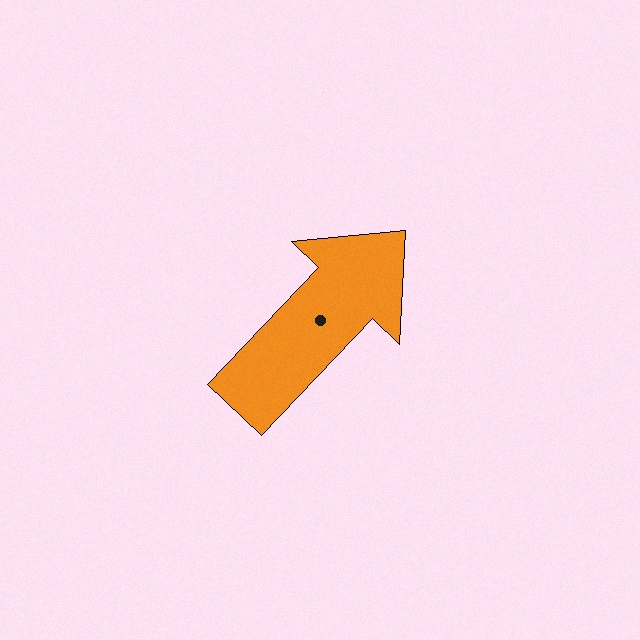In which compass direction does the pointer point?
Northeast.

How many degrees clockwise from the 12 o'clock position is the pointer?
Approximately 44 degrees.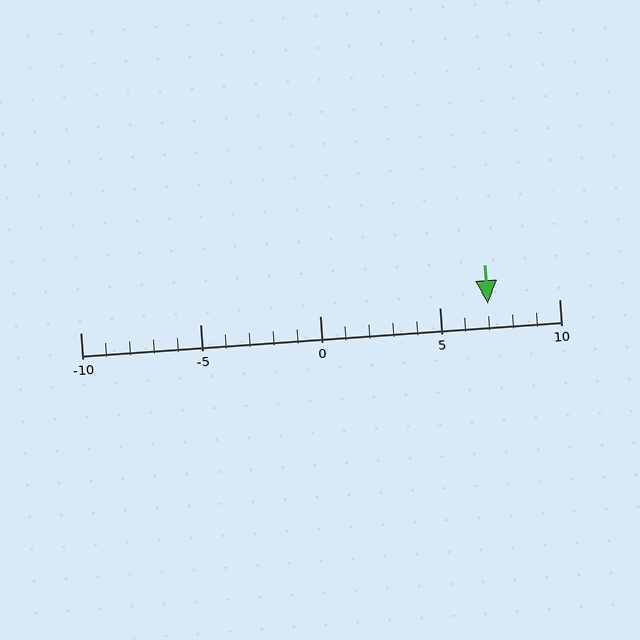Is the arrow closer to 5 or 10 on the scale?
The arrow is closer to 5.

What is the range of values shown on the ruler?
The ruler shows values from -10 to 10.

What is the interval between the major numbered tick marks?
The major tick marks are spaced 5 units apart.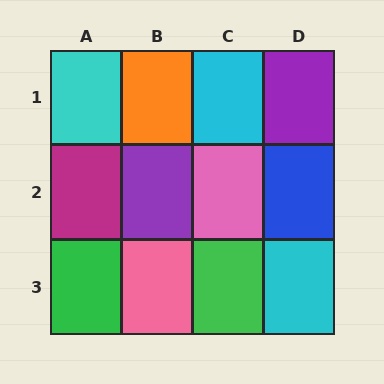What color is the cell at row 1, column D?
Purple.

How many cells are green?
2 cells are green.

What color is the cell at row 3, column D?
Cyan.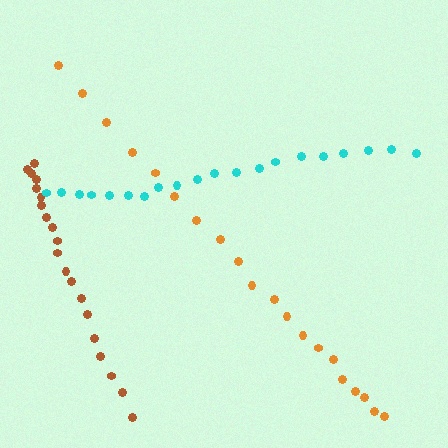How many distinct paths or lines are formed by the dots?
There are 3 distinct paths.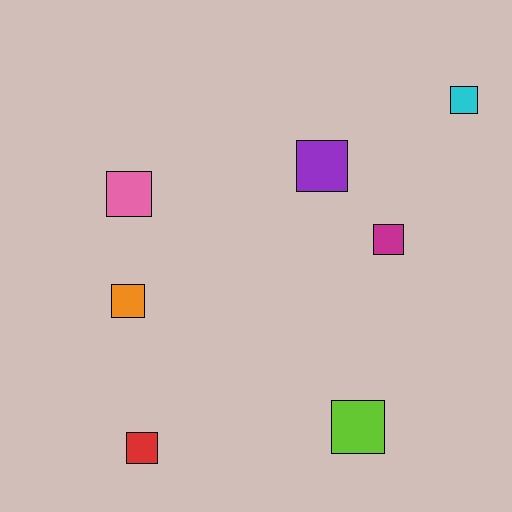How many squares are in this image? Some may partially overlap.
There are 7 squares.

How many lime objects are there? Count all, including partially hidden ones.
There is 1 lime object.